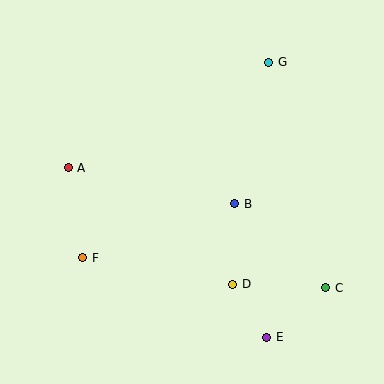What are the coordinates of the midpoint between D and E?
The midpoint between D and E is at (250, 311).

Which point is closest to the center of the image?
Point B at (235, 204) is closest to the center.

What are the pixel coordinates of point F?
Point F is at (83, 258).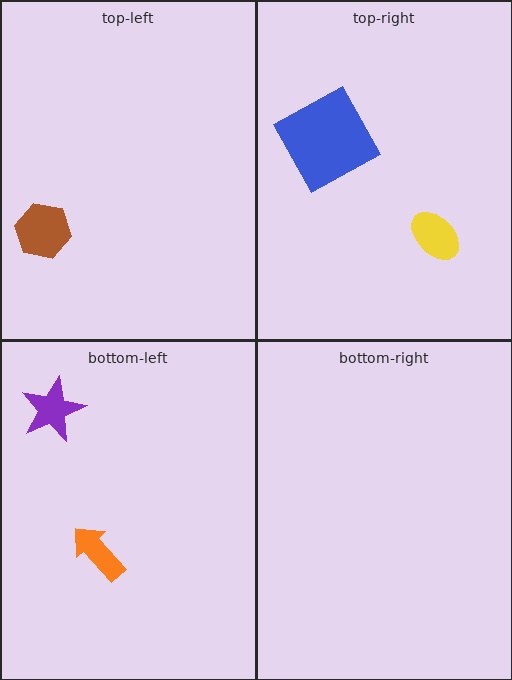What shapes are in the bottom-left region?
The orange arrow, the purple star.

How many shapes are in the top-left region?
1.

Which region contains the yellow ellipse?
The top-right region.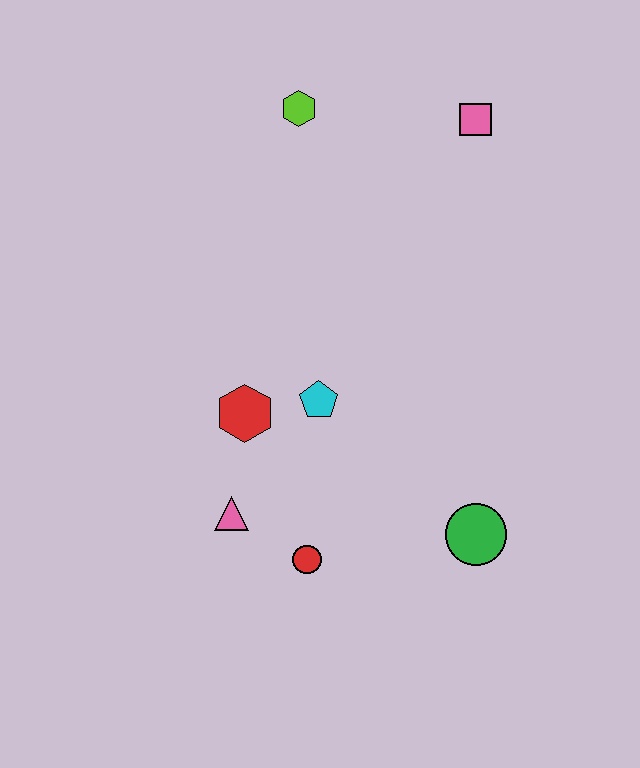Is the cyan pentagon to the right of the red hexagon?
Yes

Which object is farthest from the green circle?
The lime hexagon is farthest from the green circle.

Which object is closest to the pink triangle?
The red circle is closest to the pink triangle.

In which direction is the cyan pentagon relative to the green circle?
The cyan pentagon is to the left of the green circle.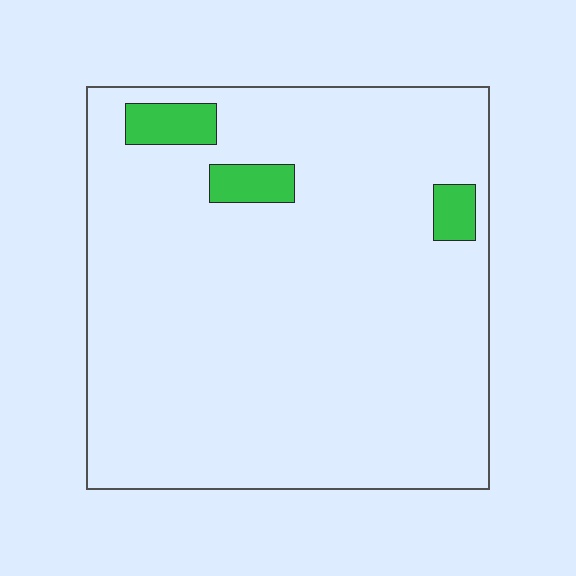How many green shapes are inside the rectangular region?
3.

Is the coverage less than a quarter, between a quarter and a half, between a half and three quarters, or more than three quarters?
Less than a quarter.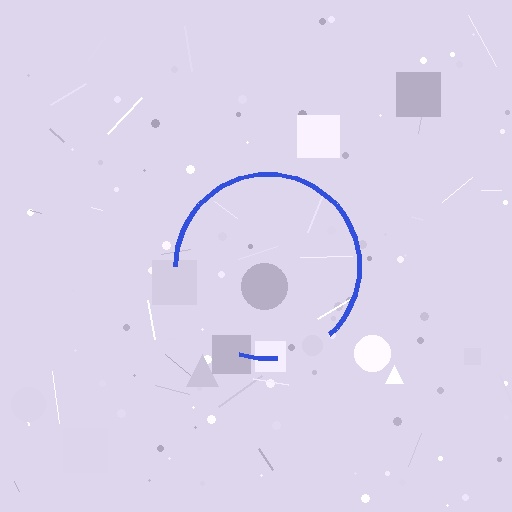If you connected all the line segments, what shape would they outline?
They would outline a circle.